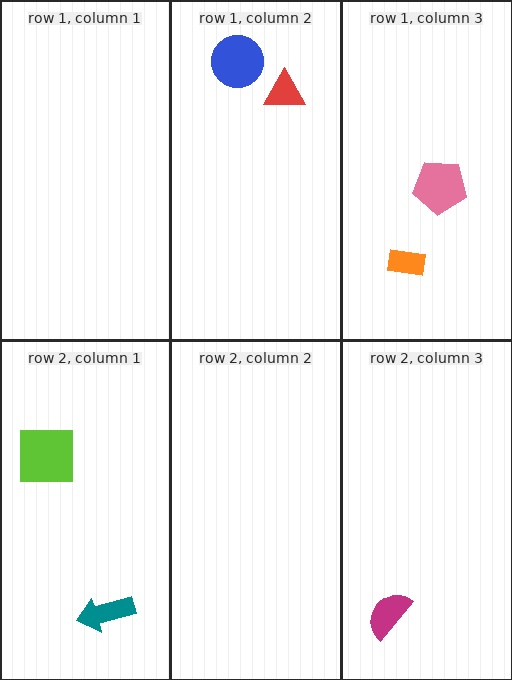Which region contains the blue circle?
The row 1, column 2 region.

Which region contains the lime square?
The row 2, column 1 region.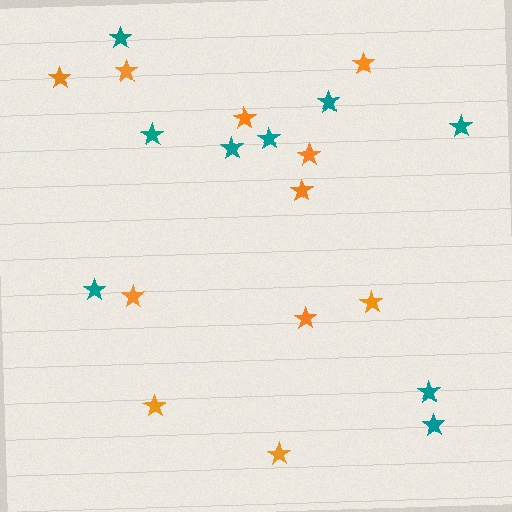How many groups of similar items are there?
There are 2 groups: one group of orange stars (11) and one group of teal stars (9).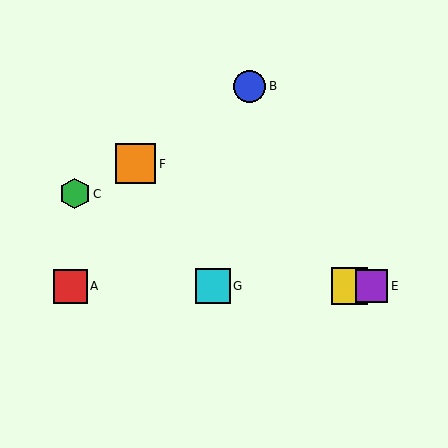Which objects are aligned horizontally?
Objects A, D, E, G are aligned horizontally.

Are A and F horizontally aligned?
No, A is at y≈286 and F is at y≈164.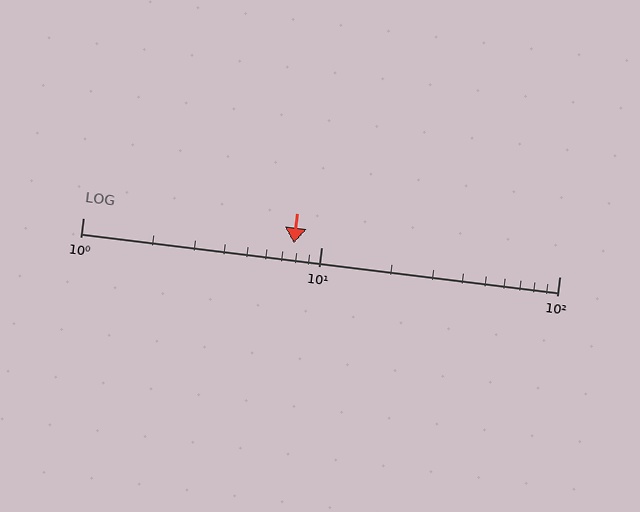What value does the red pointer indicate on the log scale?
The pointer indicates approximately 7.7.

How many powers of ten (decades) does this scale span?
The scale spans 2 decades, from 1 to 100.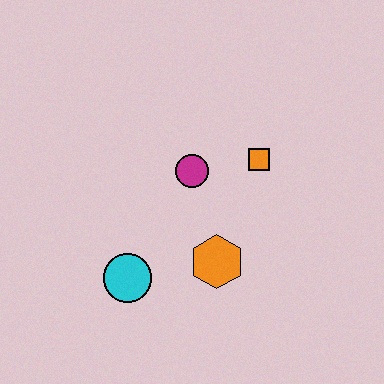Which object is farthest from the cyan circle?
The orange square is farthest from the cyan circle.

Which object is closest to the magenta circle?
The orange square is closest to the magenta circle.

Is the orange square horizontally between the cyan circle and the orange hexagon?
No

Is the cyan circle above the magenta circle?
No